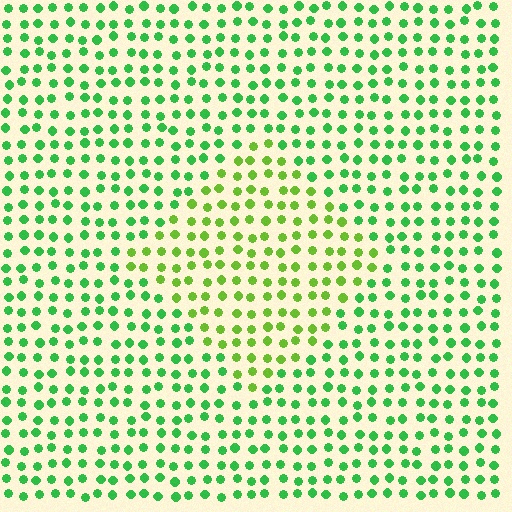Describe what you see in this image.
The image is filled with small green elements in a uniform arrangement. A diamond-shaped region is visible where the elements are tinted to a slightly different hue, forming a subtle color boundary.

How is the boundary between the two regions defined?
The boundary is defined purely by a slight shift in hue (about 34 degrees). Spacing, size, and orientation are identical on both sides.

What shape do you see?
I see a diamond.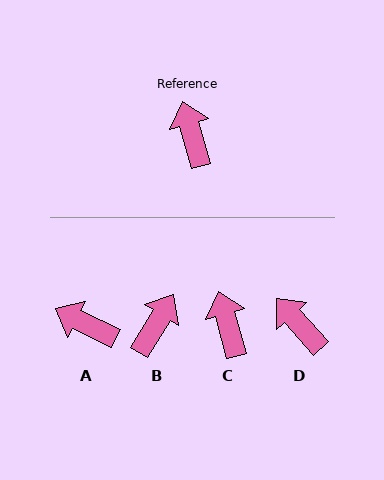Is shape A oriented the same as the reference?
No, it is off by about 48 degrees.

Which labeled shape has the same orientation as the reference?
C.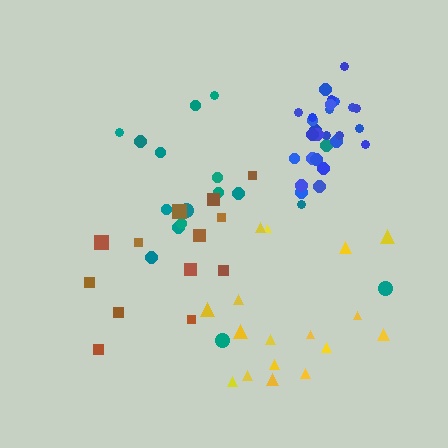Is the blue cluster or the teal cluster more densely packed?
Blue.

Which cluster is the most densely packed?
Blue.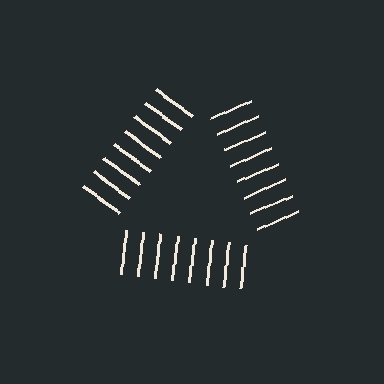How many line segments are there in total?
24 — 8 along each of the 3 edges.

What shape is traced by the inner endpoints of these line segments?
An illusory triangle — the line segments terminate on its edges but no continuous stroke is drawn.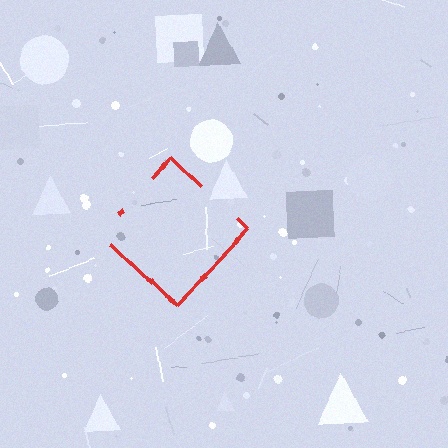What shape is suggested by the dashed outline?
The dashed outline suggests a diamond.